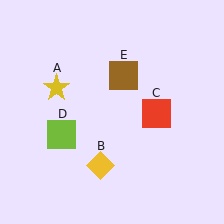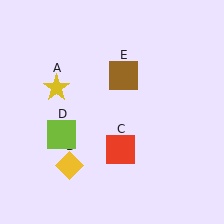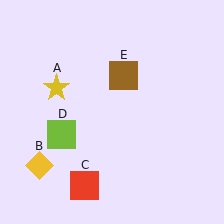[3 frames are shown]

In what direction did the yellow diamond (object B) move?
The yellow diamond (object B) moved left.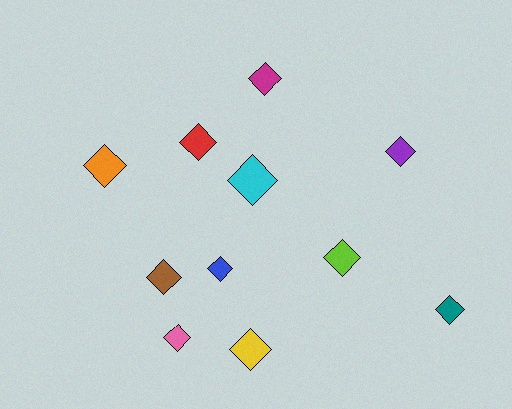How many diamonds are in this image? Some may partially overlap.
There are 11 diamonds.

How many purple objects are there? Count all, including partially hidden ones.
There is 1 purple object.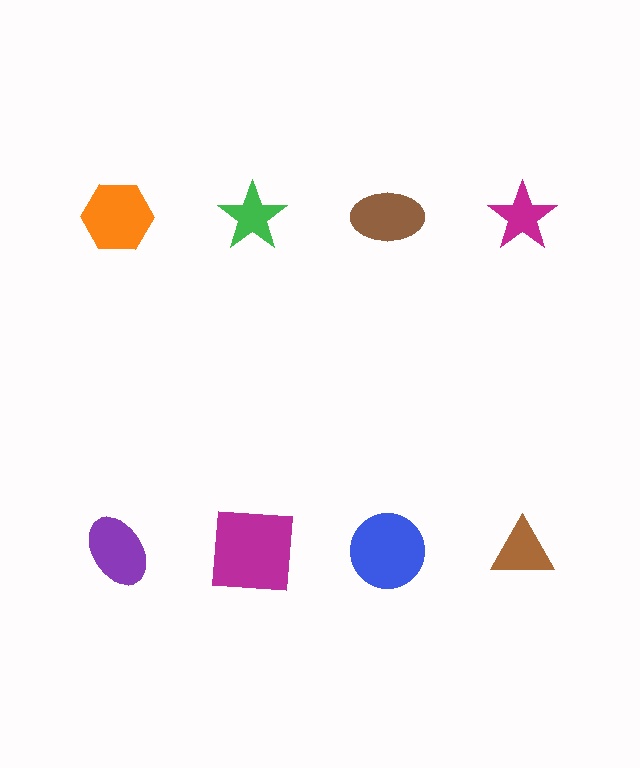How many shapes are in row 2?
4 shapes.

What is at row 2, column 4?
A brown triangle.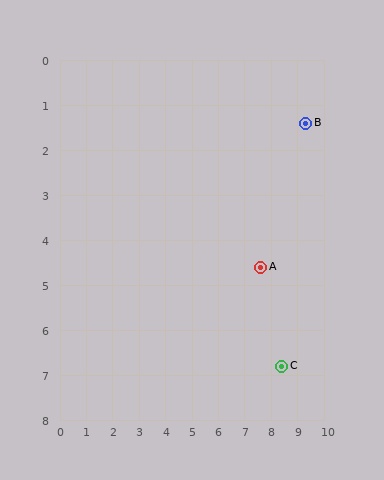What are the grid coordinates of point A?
Point A is at approximately (7.6, 4.6).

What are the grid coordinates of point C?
Point C is at approximately (8.4, 6.8).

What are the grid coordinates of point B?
Point B is at approximately (9.3, 1.4).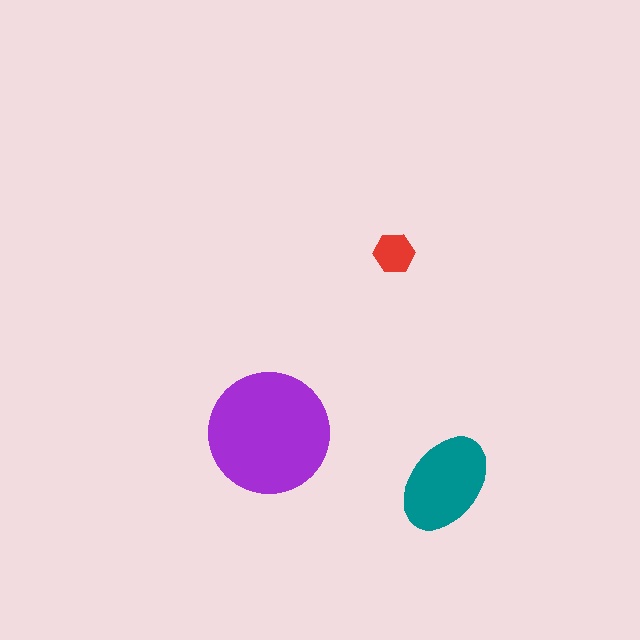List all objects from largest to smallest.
The purple circle, the teal ellipse, the red hexagon.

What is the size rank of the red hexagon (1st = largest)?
3rd.